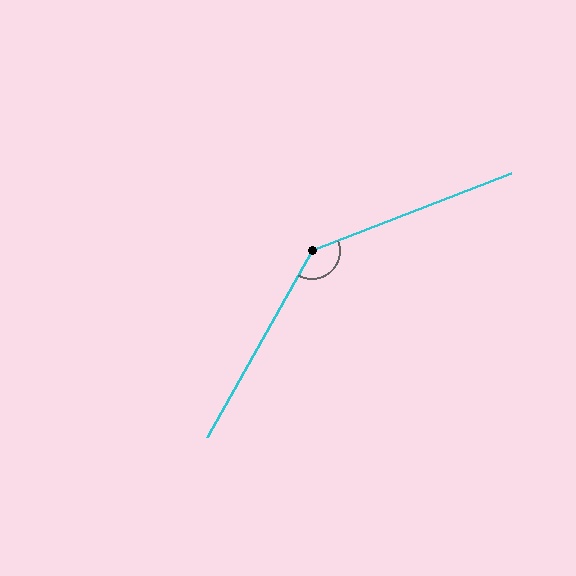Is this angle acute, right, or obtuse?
It is obtuse.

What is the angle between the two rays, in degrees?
Approximately 141 degrees.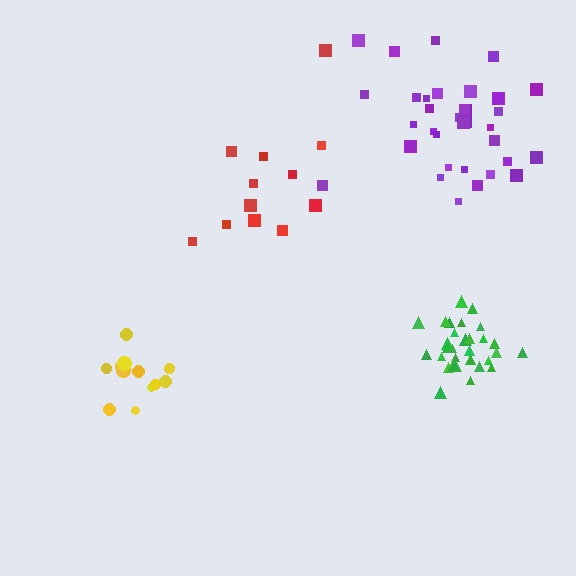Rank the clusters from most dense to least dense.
green, yellow, purple, red.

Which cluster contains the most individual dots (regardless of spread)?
Purple (34).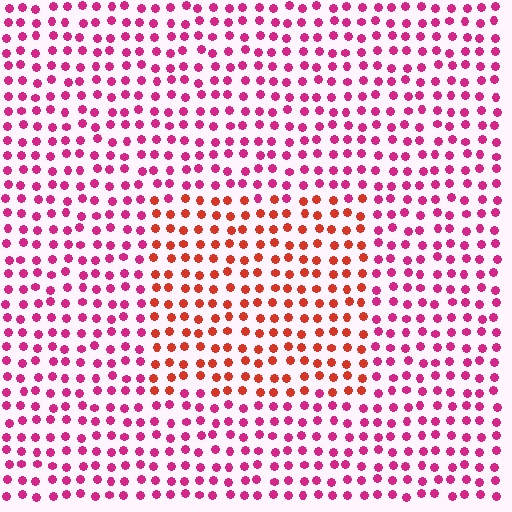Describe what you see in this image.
The image is filled with small magenta elements in a uniform arrangement. A rectangle-shaped region is visible where the elements are tinted to a slightly different hue, forming a subtle color boundary.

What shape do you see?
I see a rectangle.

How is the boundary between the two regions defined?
The boundary is defined purely by a slight shift in hue (about 40 degrees). Spacing, size, and orientation are identical on both sides.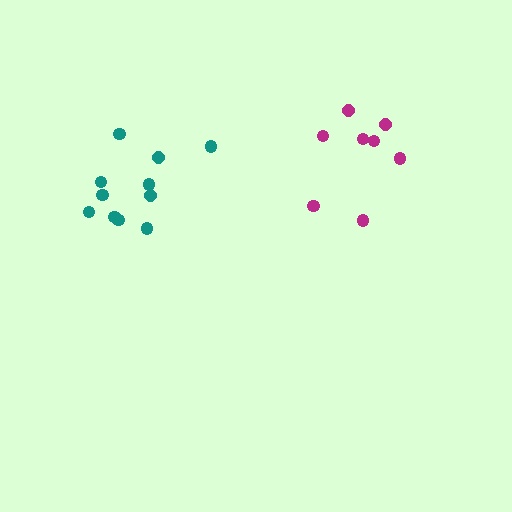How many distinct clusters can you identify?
There are 2 distinct clusters.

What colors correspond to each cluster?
The clusters are colored: teal, magenta.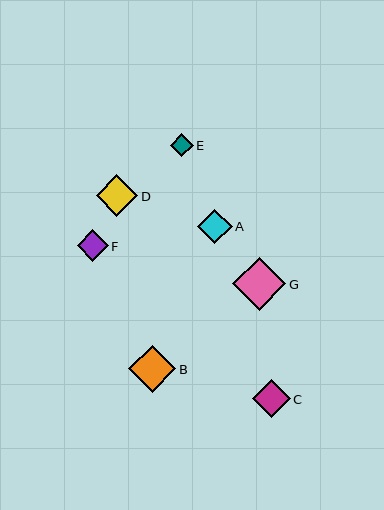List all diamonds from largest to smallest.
From largest to smallest: G, B, D, C, A, F, E.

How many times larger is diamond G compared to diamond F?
Diamond G is approximately 1.7 times the size of diamond F.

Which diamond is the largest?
Diamond G is the largest with a size of approximately 53 pixels.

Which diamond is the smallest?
Diamond E is the smallest with a size of approximately 23 pixels.